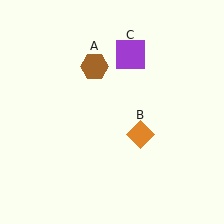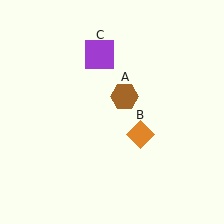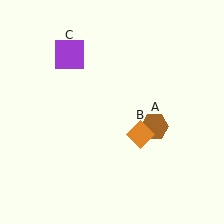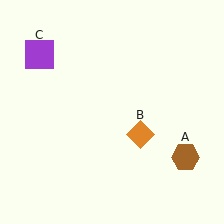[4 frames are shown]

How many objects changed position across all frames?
2 objects changed position: brown hexagon (object A), purple square (object C).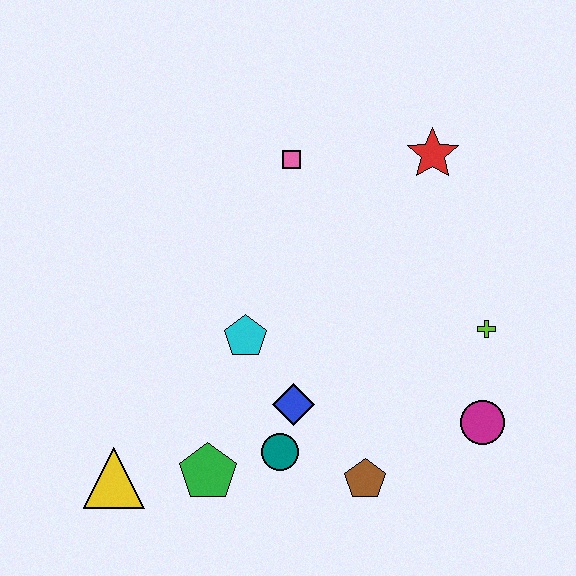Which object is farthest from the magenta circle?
The yellow triangle is farthest from the magenta circle.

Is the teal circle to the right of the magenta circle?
No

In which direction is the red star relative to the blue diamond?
The red star is above the blue diamond.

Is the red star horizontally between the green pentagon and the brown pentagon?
No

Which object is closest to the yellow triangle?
The green pentagon is closest to the yellow triangle.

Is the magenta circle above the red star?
No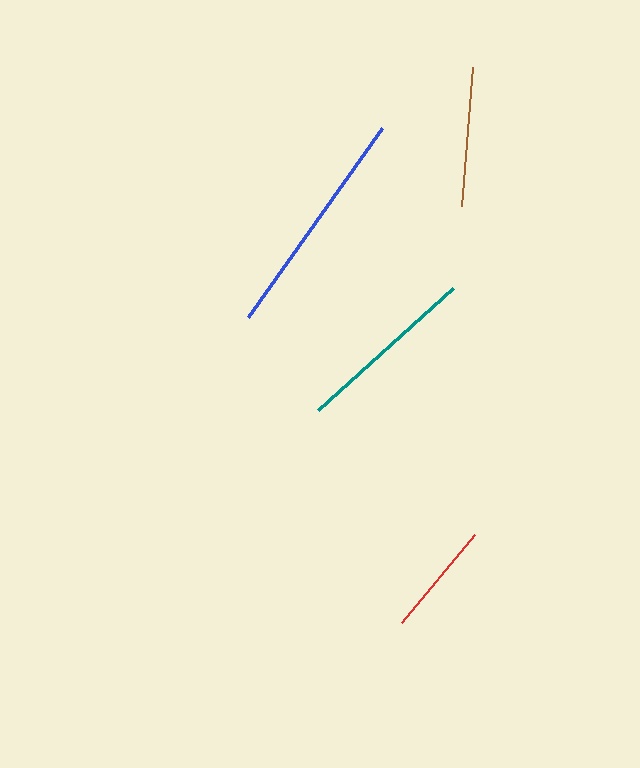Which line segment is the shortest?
The red line is the shortest at approximately 115 pixels.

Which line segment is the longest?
The blue line is the longest at approximately 232 pixels.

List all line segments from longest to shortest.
From longest to shortest: blue, teal, brown, red.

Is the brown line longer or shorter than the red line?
The brown line is longer than the red line.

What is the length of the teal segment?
The teal segment is approximately 182 pixels long.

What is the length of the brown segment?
The brown segment is approximately 139 pixels long.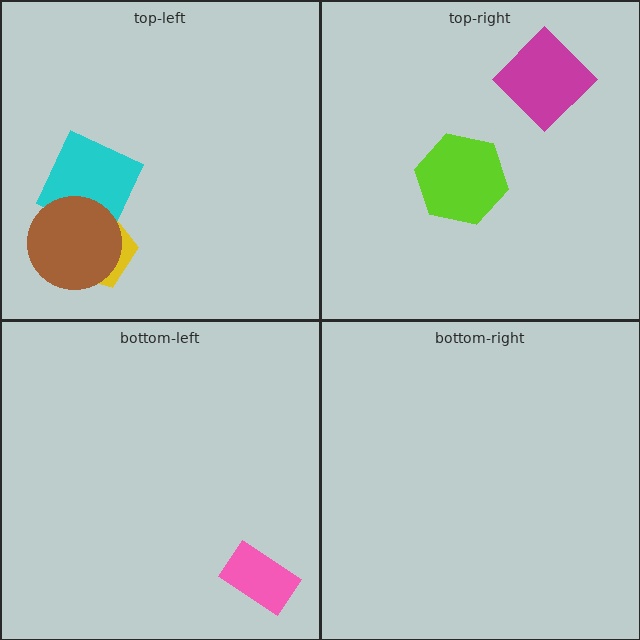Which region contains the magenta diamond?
The top-right region.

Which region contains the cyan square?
The top-left region.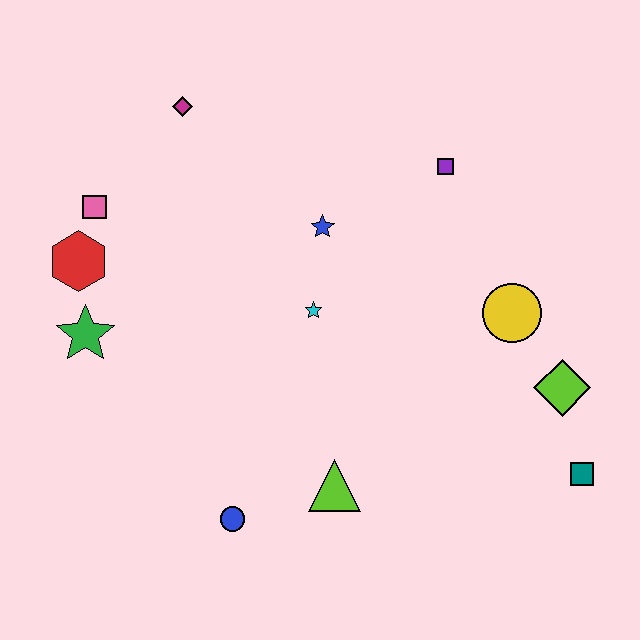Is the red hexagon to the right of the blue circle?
No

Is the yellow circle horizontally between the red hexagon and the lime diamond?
Yes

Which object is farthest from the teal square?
The pink square is farthest from the teal square.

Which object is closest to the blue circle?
The lime triangle is closest to the blue circle.